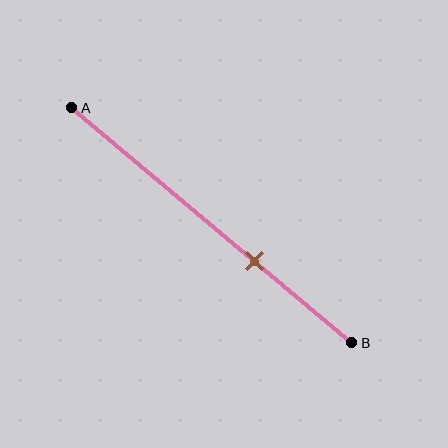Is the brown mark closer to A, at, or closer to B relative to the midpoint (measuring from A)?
The brown mark is closer to point B than the midpoint of segment AB.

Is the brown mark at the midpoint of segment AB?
No, the mark is at about 65% from A, not at the 50% midpoint.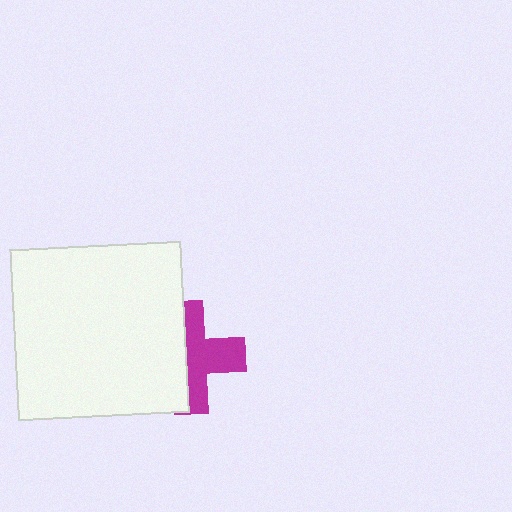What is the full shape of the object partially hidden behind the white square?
The partially hidden object is a magenta cross.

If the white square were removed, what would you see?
You would see the complete magenta cross.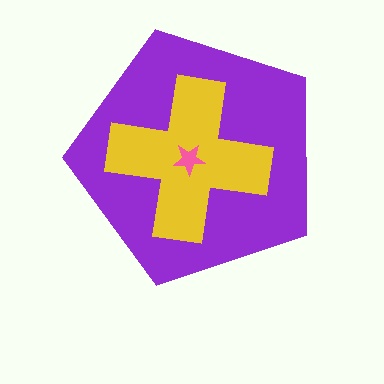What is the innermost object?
The pink star.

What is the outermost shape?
The purple pentagon.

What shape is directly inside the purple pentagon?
The yellow cross.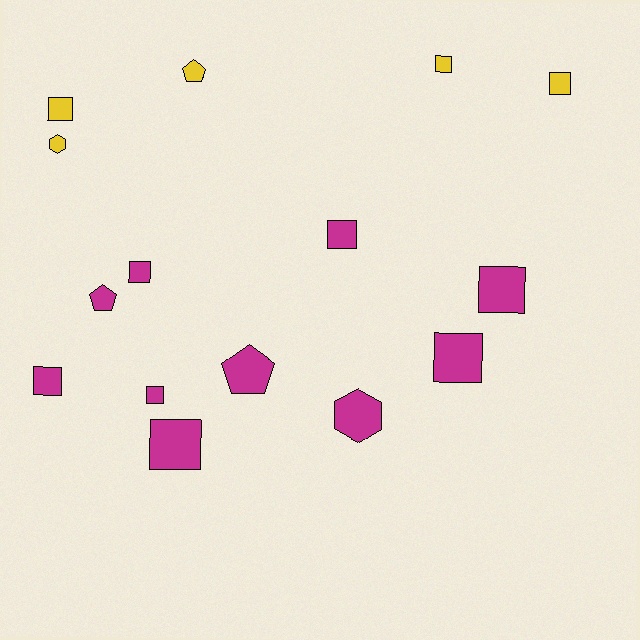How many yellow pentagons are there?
There is 1 yellow pentagon.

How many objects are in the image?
There are 15 objects.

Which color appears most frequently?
Magenta, with 10 objects.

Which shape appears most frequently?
Square, with 10 objects.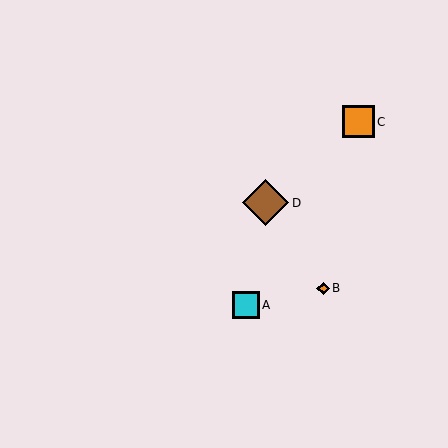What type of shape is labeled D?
Shape D is a brown diamond.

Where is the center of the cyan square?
The center of the cyan square is at (246, 305).